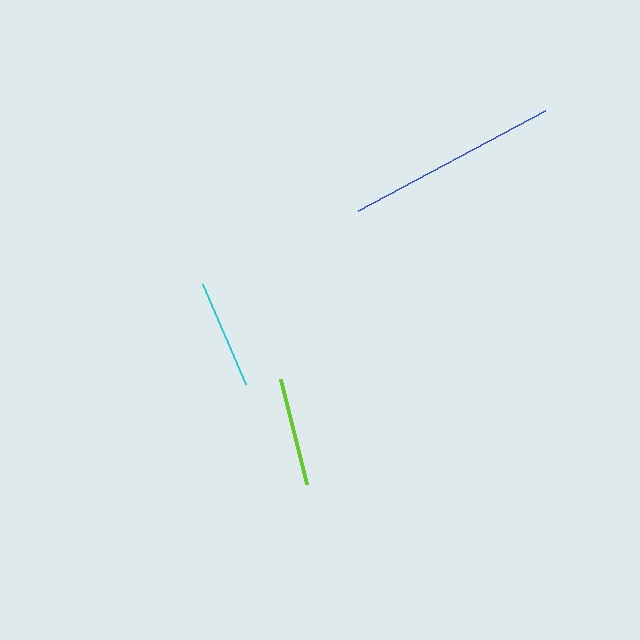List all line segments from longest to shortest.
From longest to shortest: blue, cyan, lime.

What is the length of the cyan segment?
The cyan segment is approximately 109 pixels long.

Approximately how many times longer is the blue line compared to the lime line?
The blue line is approximately 2.0 times the length of the lime line.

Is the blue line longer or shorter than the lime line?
The blue line is longer than the lime line.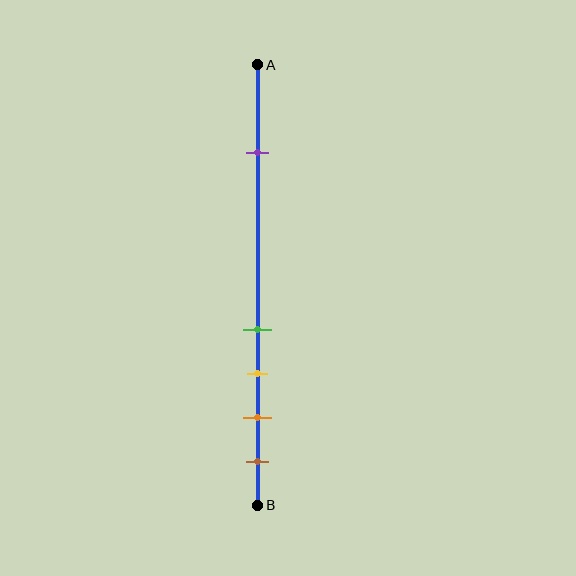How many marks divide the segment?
There are 5 marks dividing the segment.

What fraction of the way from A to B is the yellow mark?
The yellow mark is approximately 70% (0.7) of the way from A to B.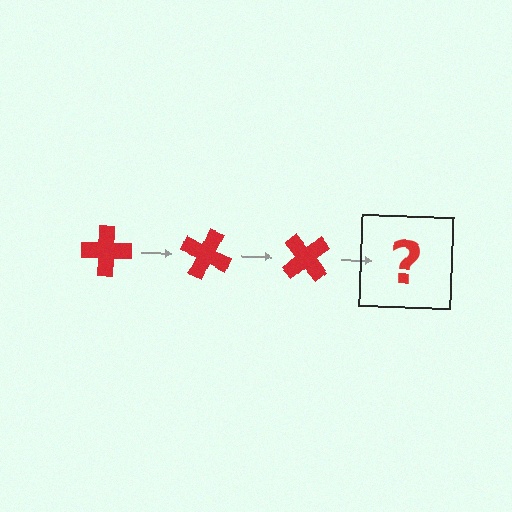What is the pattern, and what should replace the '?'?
The pattern is that the cross rotates 25 degrees each step. The '?' should be a red cross rotated 75 degrees.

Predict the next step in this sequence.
The next step is a red cross rotated 75 degrees.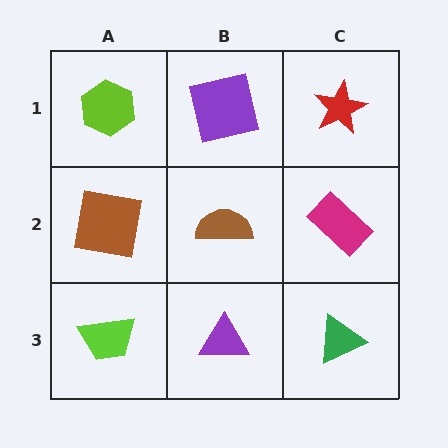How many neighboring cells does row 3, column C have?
2.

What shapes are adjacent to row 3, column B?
A brown semicircle (row 2, column B), a lime trapezoid (row 3, column A), a green triangle (row 3, column C).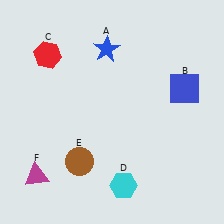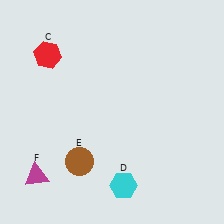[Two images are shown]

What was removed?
The blue square (B), the blue star (A) were removed in Image 2.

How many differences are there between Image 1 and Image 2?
There are 2 differences between the two images.